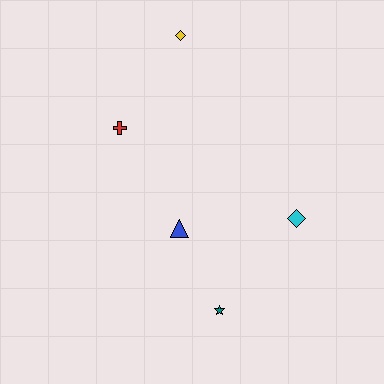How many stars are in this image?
There is 1 star.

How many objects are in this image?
There are 5 objects.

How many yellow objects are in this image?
There is 1 yellow object.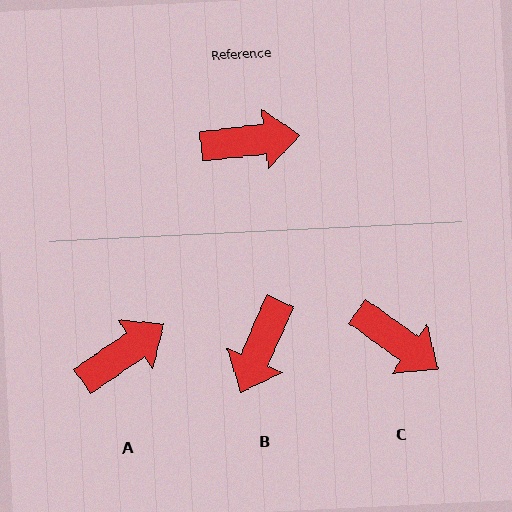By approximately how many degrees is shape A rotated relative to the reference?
Approximately 29 degrees counter-clockwise.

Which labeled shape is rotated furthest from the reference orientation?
B, about 120 degrees away.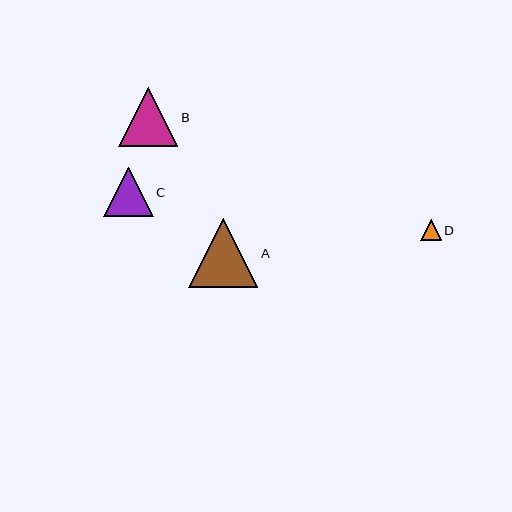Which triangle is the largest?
Triangle A is the largest with a size of approximately 70 pixels.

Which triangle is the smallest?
Triangle D is the smallest with a size of approximately 21 pixels.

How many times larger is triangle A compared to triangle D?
Triangle A is approximately 3.4 times the size of triangle D.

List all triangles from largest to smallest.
From largest to smallest: A, B, C, D.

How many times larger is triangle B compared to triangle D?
Triangle B is approximately 2.9 times the size of triangle D.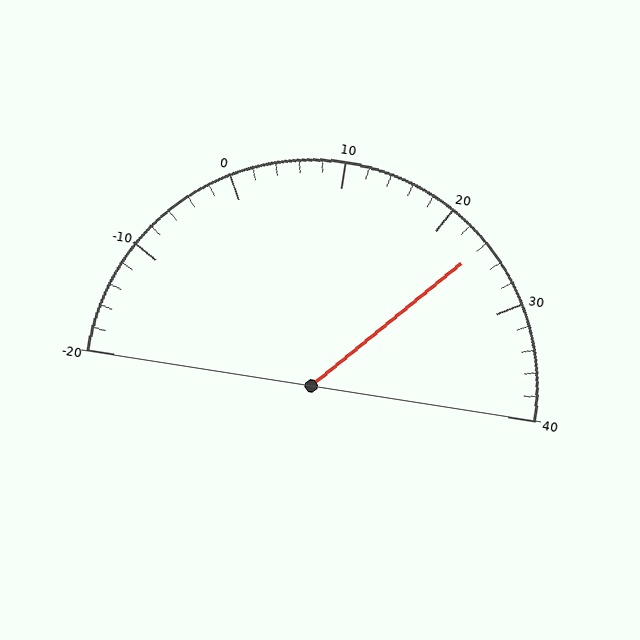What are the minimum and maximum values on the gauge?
The gauge ranges from -20 to 40.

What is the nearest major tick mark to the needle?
The nearest major tick mark is 20.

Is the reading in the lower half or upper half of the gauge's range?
The reading is in the upper half of the range (-20 to 40).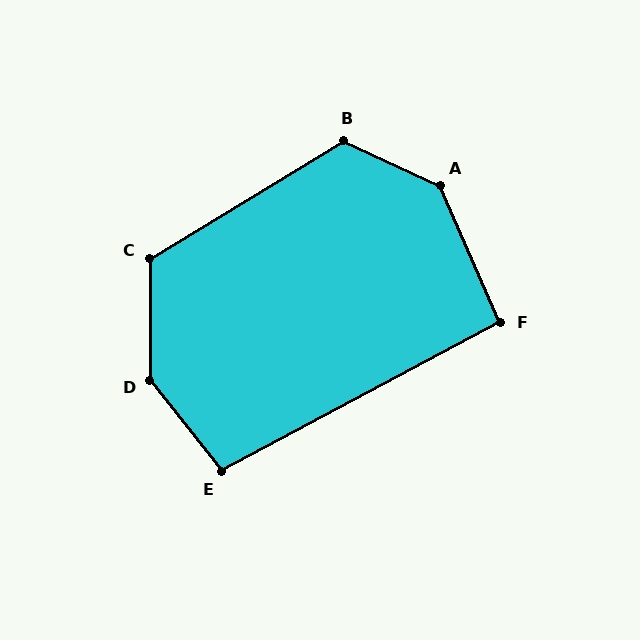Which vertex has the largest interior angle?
D, at approximately 142 degrees.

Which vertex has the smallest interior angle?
F, at approximately 94 degrees.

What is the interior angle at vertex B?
Approximately 124 degrees (obtuse).